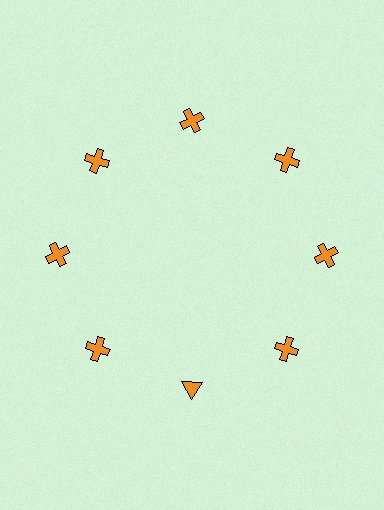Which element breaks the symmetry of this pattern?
The orange triangle at roughly the 6 o'clock position breaks the symmetry. All other shapes are orange crosses.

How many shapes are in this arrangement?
There are 8 shapes arranged in a ring pattern.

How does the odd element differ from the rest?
It has a different shape: triangle instead of cross.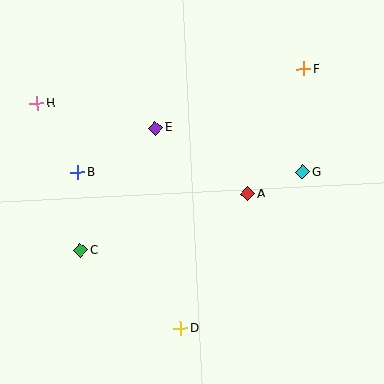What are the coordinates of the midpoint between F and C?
The midpoint between F and C is at (192, 160).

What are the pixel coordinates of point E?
Point E is at (155, 128).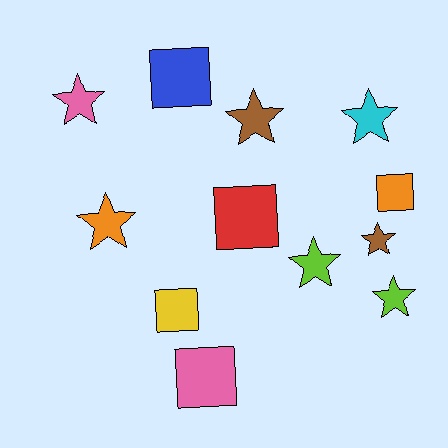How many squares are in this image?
There are 5 squares.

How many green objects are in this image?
There are no green objects.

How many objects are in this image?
There are 12 objects.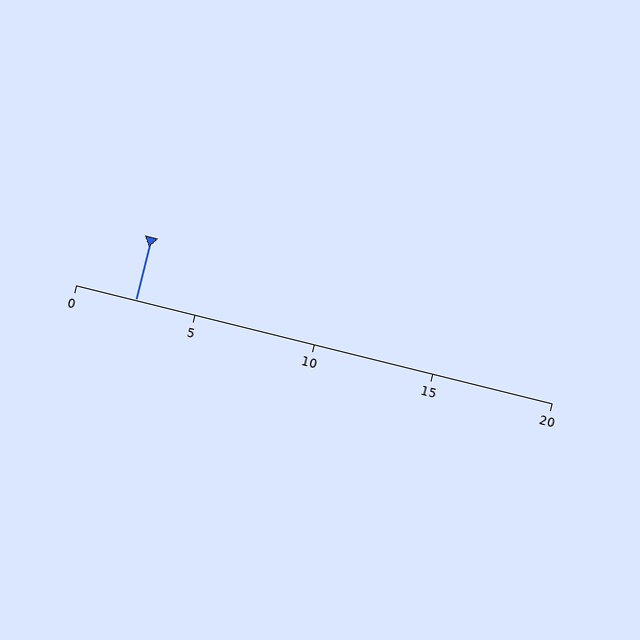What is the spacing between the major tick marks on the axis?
The major ticks are spaced 5 apart.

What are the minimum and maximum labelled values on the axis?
The axis runs from 0 to 20.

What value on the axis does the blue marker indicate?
The marker indicates approximately 2.5.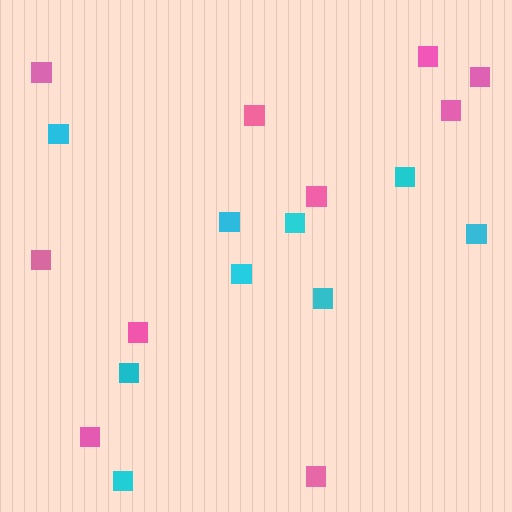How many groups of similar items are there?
There are 2 groups: one group of pink squares (10) and one group of cyan squares (9).